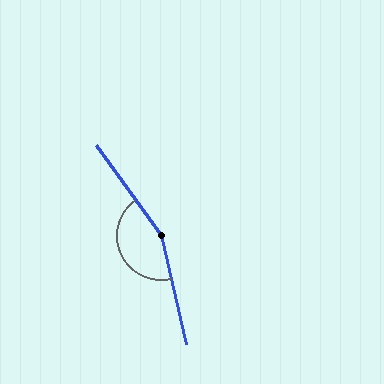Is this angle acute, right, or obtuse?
It is obtuse.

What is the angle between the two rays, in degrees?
Approximately 157 degrees.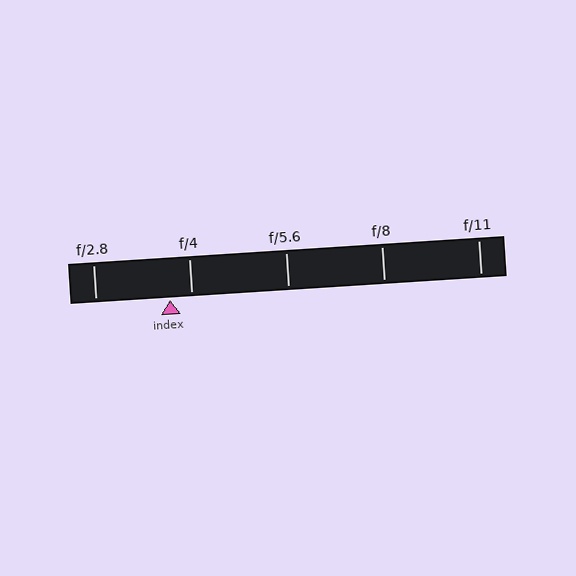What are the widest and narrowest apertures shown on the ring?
The widest aperture shown is f/2.8 and the narrowest is f/11.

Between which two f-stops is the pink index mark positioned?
The index mark is between f/2.8 and f/4.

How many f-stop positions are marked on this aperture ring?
There are 5 f-stop positions marked.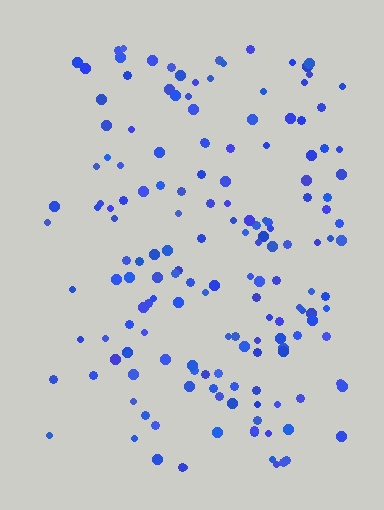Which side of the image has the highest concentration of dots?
The right.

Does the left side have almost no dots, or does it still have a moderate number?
Still a moderate number, just noticeably fewer than the right.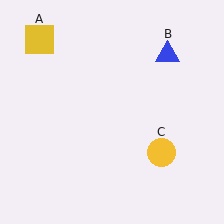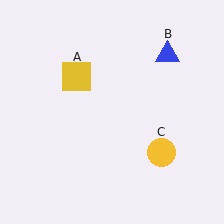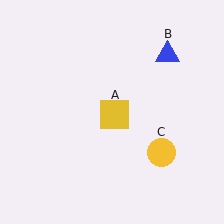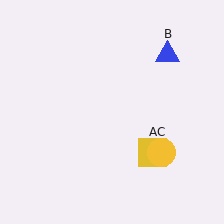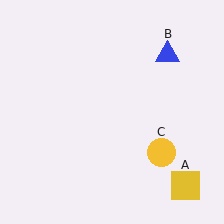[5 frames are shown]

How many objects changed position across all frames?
1 object changed position: yellow square (object A).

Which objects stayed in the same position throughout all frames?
Blue triangle (object B) and yellow circle (object C) remained stationary.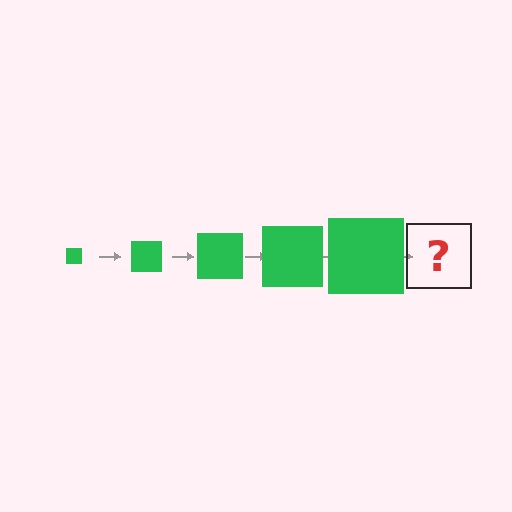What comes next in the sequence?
The next element should be a green square, larger than the previous one.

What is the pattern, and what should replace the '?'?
The pattern is that the square gets progressively larger each step. The '?' should be a green square, larger than the previous one.